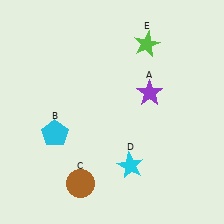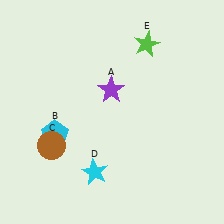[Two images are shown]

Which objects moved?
The objects that moved are: the purple star (A), the brown circle (C), the cyan star (D).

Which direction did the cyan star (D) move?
The cyan star (D) moved left.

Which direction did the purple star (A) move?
The purple star (A) moved left.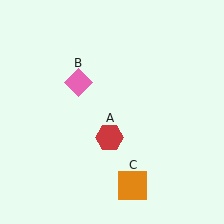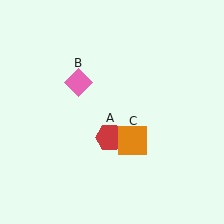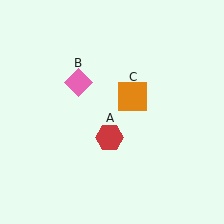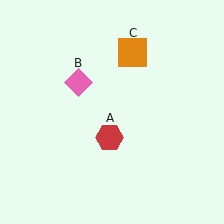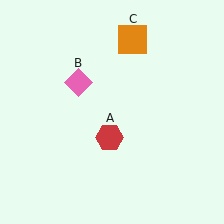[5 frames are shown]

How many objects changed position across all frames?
1 object changed position: orange square (object C).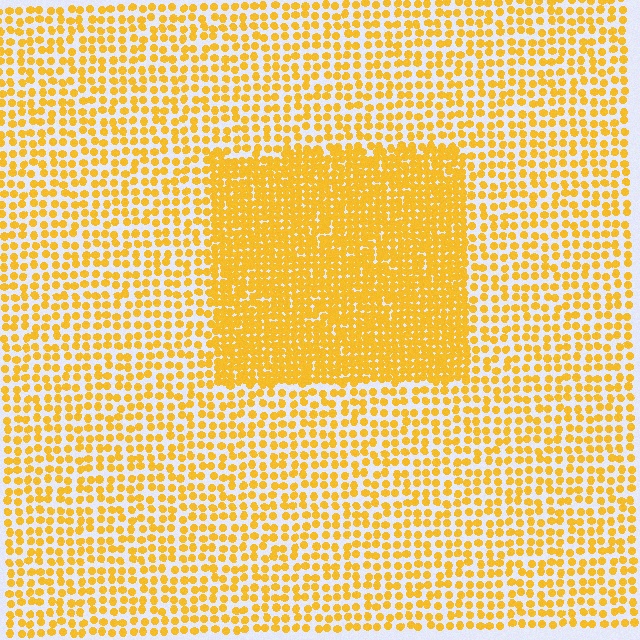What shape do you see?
I see a rectangle.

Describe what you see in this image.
The image contains small yellow elements arranged at two different densities. A rectangle-shaped region is visible where the elements are more densely packed than the surrounding area.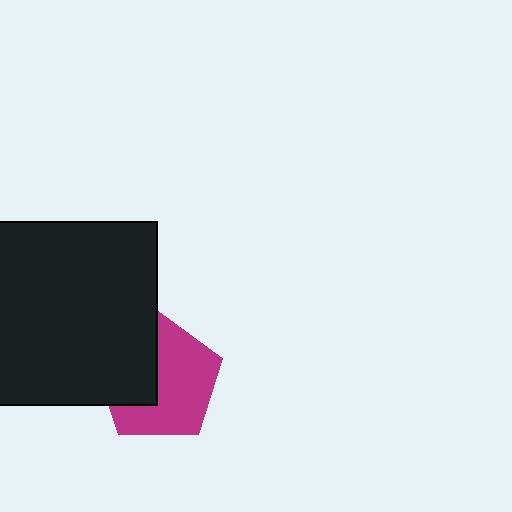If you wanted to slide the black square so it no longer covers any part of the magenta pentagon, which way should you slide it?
Slide it left — that is the most direct way to separate the two shapes.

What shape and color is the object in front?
The object in front is a black square.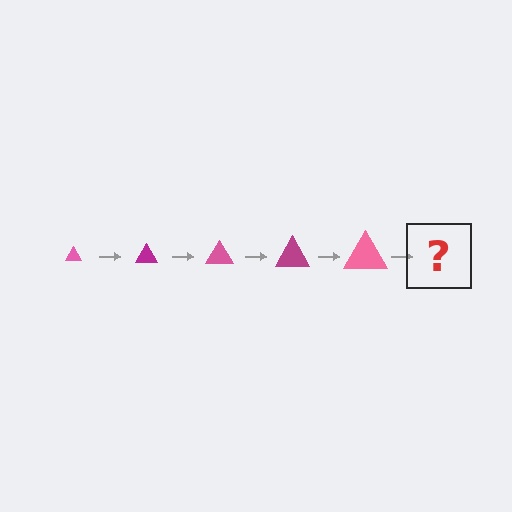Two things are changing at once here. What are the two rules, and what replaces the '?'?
The two rules are that the triangle grows larger each step and the color cycles through pink and magenta. The '?' should be a magenta triangle, larger than the previous one.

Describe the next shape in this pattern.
It should be a magenta triangle, larger than the previous one.